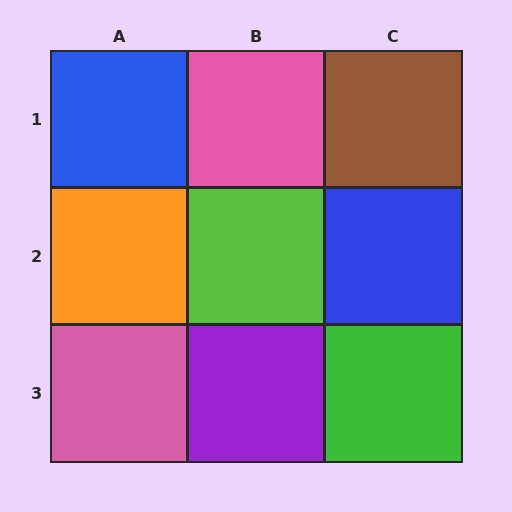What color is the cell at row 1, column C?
Brown.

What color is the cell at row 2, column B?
Lime.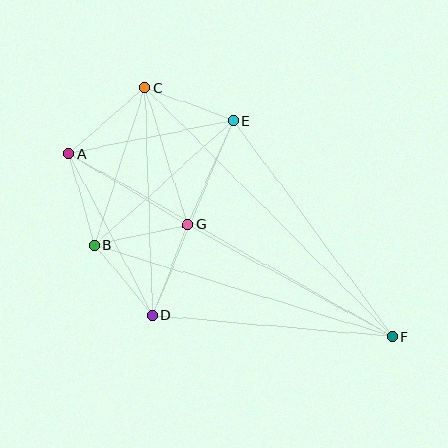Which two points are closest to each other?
Points B and D are closest to each other.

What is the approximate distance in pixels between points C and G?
The distance between C and G is approximately 144 pixels.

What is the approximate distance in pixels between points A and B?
The distance between A and B is approximately 95 pixels.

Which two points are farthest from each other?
Points A and F are farthest from each other.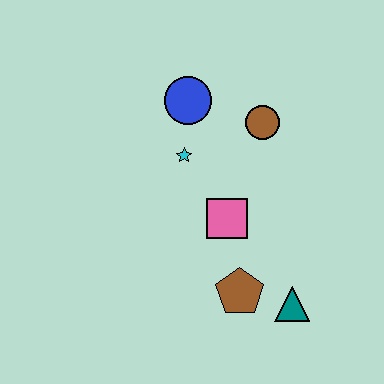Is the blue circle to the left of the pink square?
Yes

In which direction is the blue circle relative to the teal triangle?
The blue circle is above the teal triangle.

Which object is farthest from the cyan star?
The teal triangle is farthest from the cyan star.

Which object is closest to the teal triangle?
The brown pentagon is closest to the teal triangle.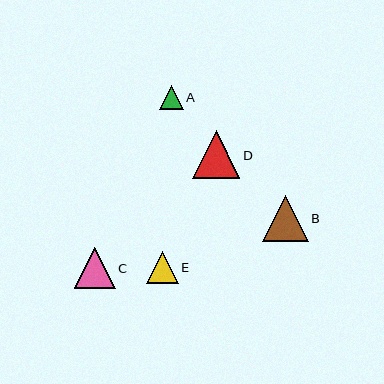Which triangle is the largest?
Triangle D is the largest with a size of approximately 47 pixels.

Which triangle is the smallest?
Triangle A is the smallest with a size of approximately 24 pixels.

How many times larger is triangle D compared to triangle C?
Triangle D is approximately 1.1 times the size of triangle C.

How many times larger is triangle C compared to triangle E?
Triangle C is approximately 1.3 times the size of triangle E.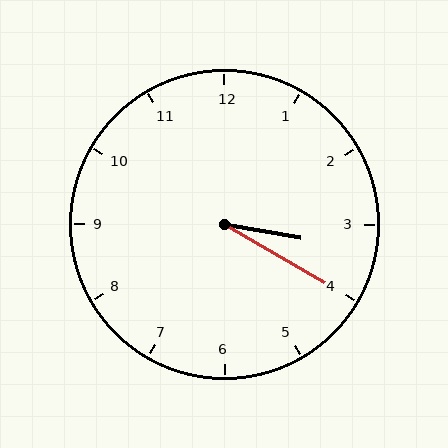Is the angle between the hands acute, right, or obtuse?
It is acute.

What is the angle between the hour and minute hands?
Approximately 20 degrees.